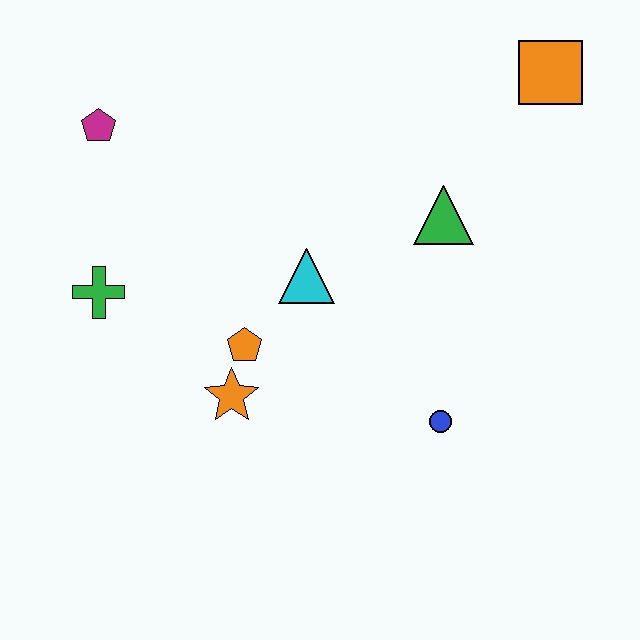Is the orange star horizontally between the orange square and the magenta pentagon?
Yes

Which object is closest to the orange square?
The green triangle is closest to the orange square.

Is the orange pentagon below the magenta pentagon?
Yes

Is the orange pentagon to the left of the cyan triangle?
Yes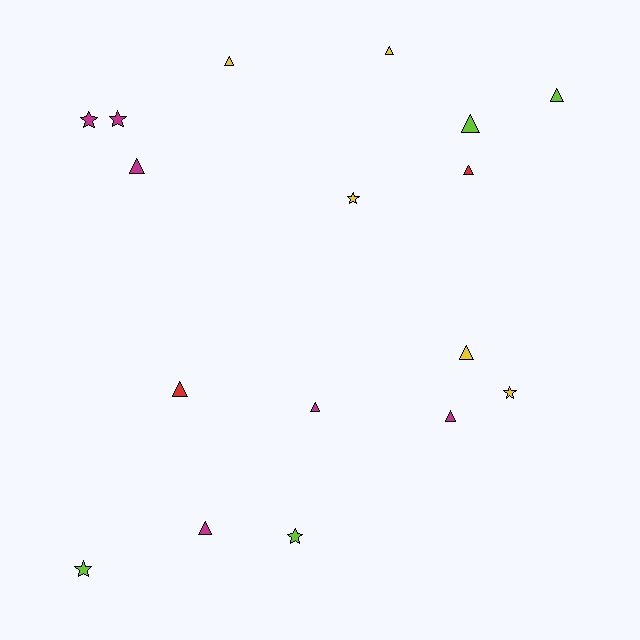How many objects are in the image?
There are 17 objects.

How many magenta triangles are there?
There are 4 magenta triangles.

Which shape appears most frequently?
Triangle, with 11 objects.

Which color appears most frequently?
Magenta, with 6 objects.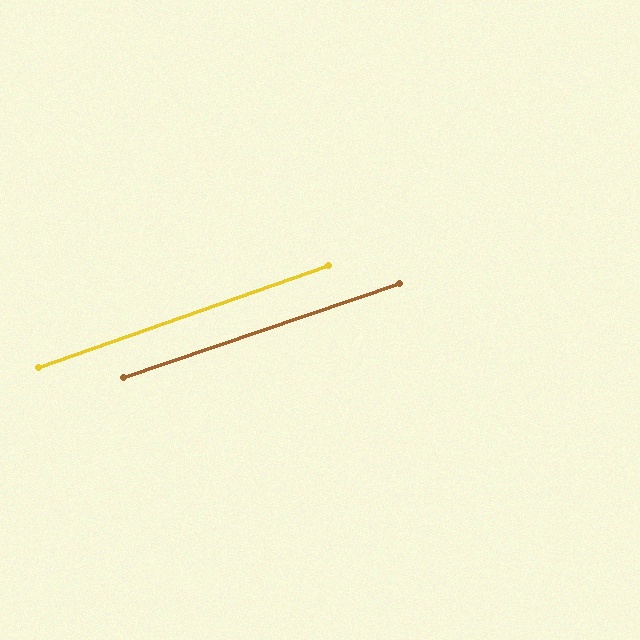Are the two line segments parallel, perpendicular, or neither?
Parallel — their directions differ by only 0.6°.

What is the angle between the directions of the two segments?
Approximately 1 degree.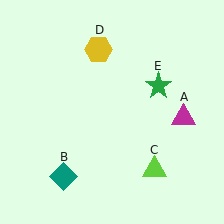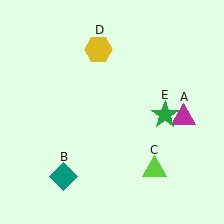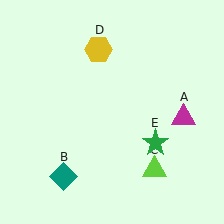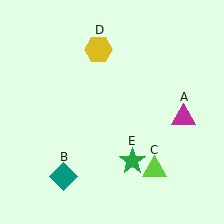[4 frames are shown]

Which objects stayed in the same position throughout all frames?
Magenta triangle (object A) and teal diamond (object B) and lime triangle (object C) and yellow hexagon (object D) remained stationary.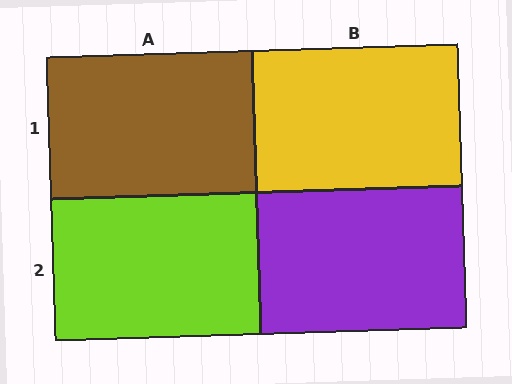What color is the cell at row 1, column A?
Brown.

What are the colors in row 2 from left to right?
Lime, purple.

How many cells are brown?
1 cell is brown.